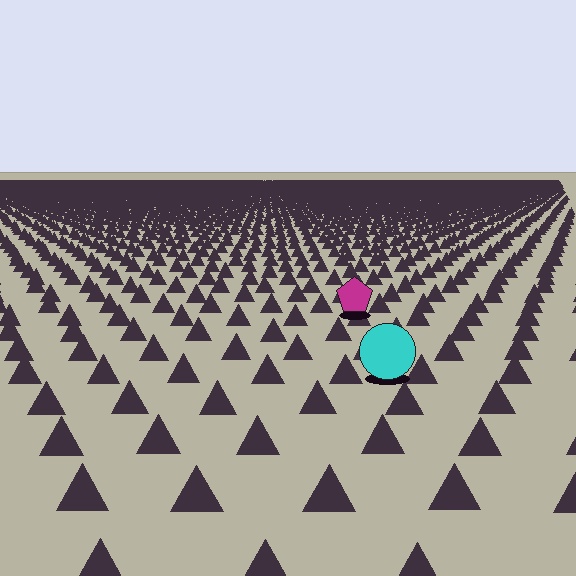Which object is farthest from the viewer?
The magenta pentagon is farthest from the viewer. It appears smaller and the ground texture around it is denser.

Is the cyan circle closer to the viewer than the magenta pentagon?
Yes. The cyan circle is closer — you can tell from the texture gradient: the ground texture is coarser near it.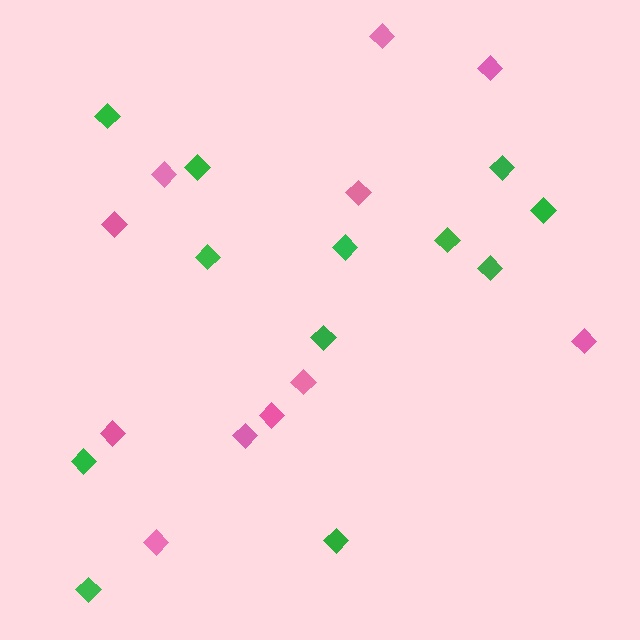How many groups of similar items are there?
There are 2 groups: one group of pink diamonds (11) and one group of green diamonds (12).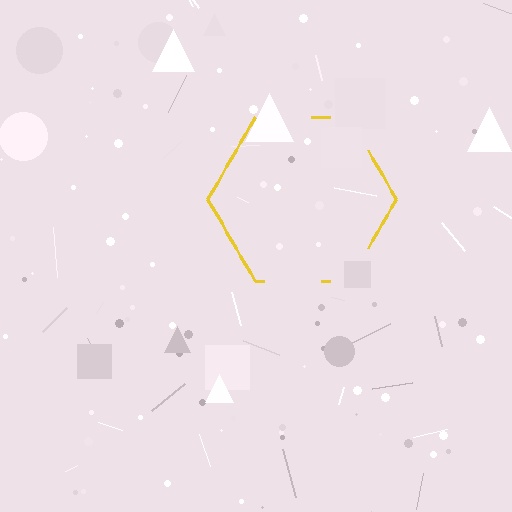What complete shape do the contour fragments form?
The contour fragments form a hexagon.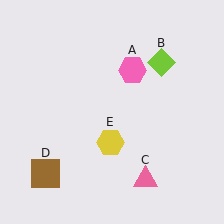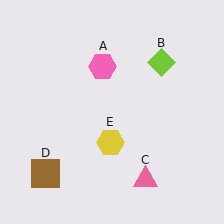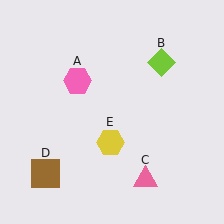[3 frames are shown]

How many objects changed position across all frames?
1 object changed position: pink hexagon (object A).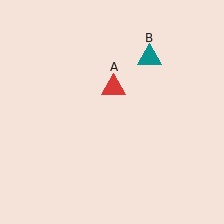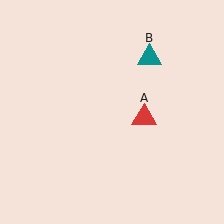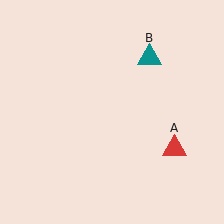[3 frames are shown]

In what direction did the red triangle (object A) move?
The red triangle (object A) moved down and to the right.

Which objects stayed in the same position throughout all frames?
Teal triangle (object B) remained stationary.